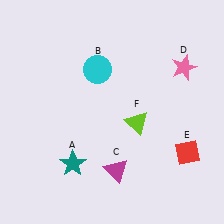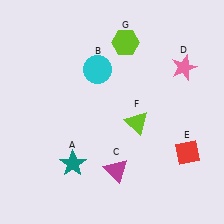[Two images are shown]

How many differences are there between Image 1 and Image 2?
There is 1 difference between the two images.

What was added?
A lime hexagon (G) was added in Image 2.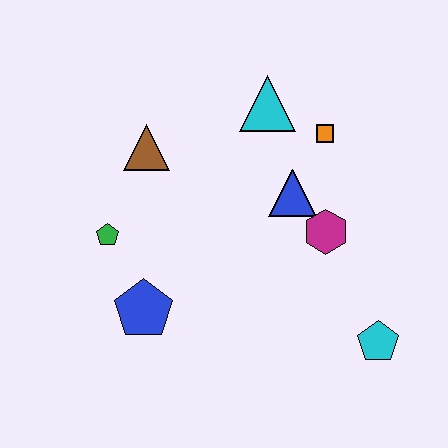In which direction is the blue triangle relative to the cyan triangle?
The blue triangle is below the cyan triangle.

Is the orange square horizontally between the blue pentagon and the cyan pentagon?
Yes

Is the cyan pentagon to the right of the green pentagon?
Yes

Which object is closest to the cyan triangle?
The orange square is closest to the cyan triangle.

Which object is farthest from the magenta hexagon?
The green pentagon is farthest from the magenta hexagon.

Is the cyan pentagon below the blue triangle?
Yes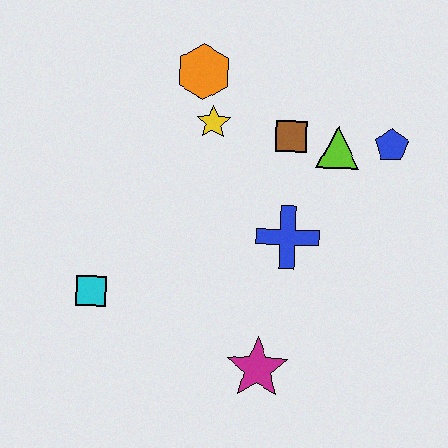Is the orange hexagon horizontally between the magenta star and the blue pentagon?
No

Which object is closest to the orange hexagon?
The yellow star is closest to the orange hexagon.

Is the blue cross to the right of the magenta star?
Yes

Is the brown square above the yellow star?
No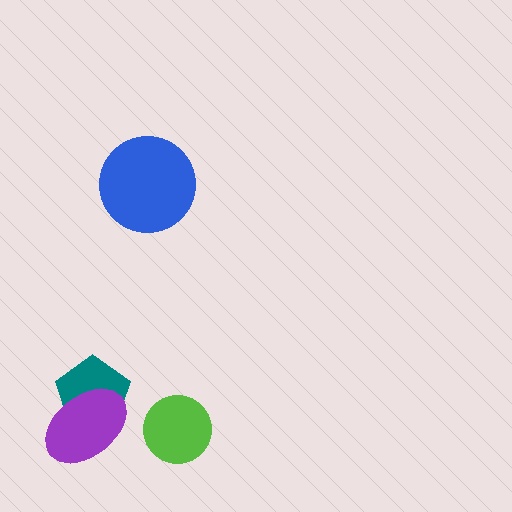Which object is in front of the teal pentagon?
The purple ellipse is in front of the teal pentagon.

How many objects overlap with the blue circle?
0 objects overlap with the blue circle.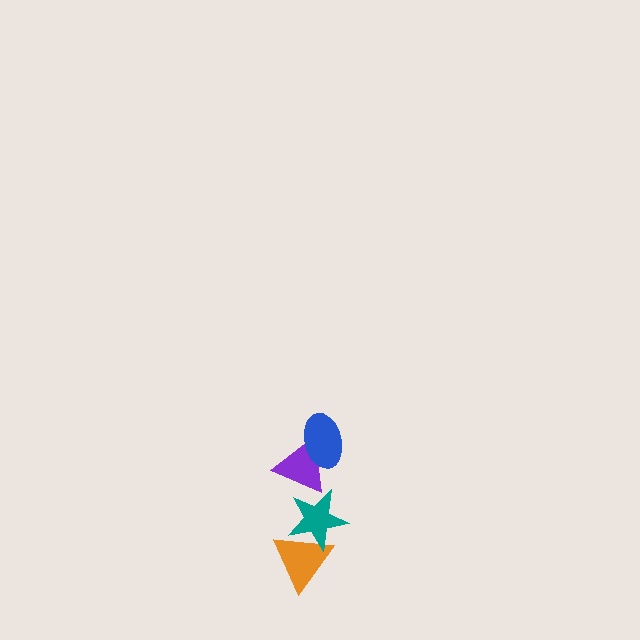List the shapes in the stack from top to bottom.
From top to bottom: the blue ellipse, the purple triangle, the teal star, the orange triangle.